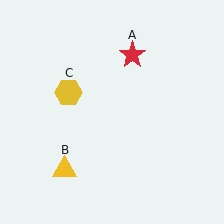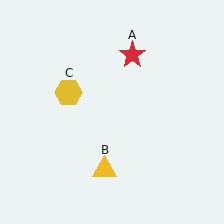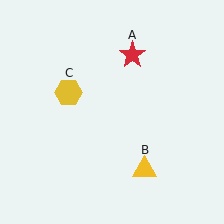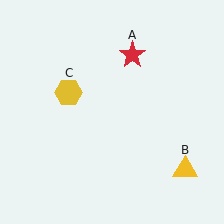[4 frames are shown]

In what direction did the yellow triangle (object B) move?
The yellow triangle (object B) moved right.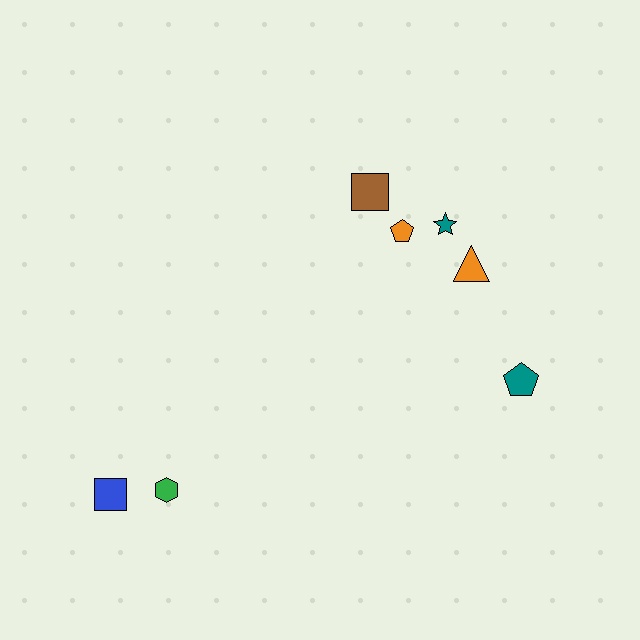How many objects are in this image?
There are 7 objects.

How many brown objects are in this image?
There is 1 brown object.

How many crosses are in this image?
There are no crosses.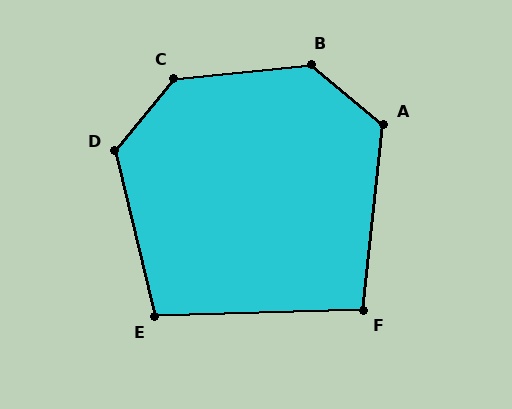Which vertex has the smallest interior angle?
F, at approximately 98 degrees.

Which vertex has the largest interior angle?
C, at approximately 135 degrees.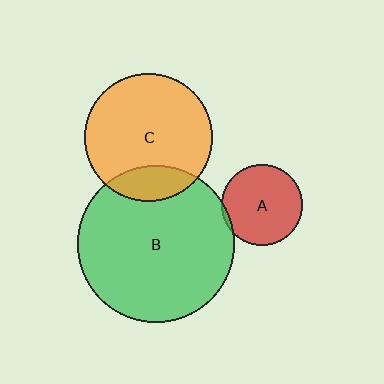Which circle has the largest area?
Circle B (green).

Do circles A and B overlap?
Yes.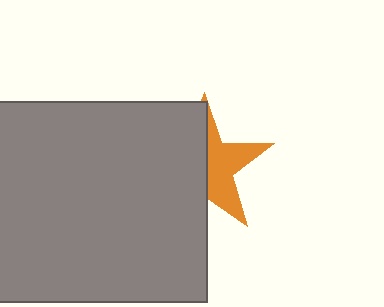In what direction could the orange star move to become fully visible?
The orange star could move right. That would shift it out from behind the gray rectangle entirely.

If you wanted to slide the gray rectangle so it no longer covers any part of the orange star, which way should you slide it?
Slide it left — that is the most direct way to separate the two shapes.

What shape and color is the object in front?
The object in front is a gray rectangle.